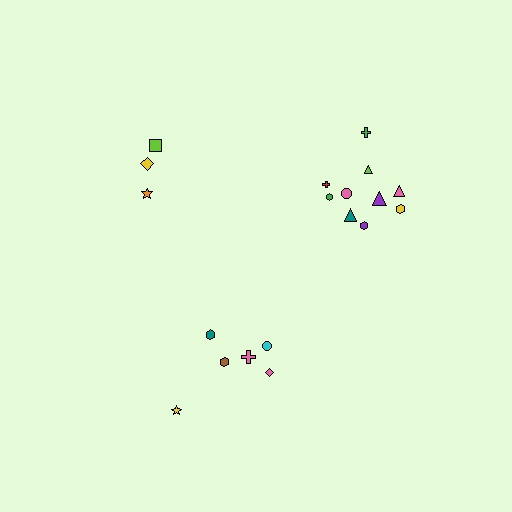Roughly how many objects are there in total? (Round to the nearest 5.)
Roughly 20 objects in total.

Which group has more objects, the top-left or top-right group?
The top-right group.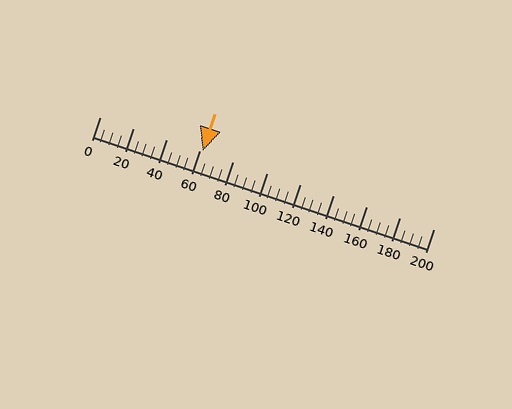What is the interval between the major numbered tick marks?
The major tick marks are spaced 20 units apart.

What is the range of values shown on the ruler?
The ruler shows values from 0 to 200.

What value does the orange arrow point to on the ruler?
The orange arrow points to approximately 62.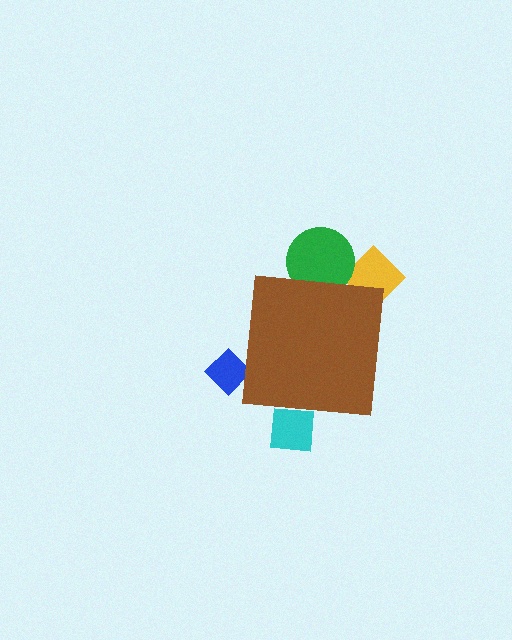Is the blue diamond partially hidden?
Yes, the blue diamond is partially hidden behind the brown square.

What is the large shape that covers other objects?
A brown square.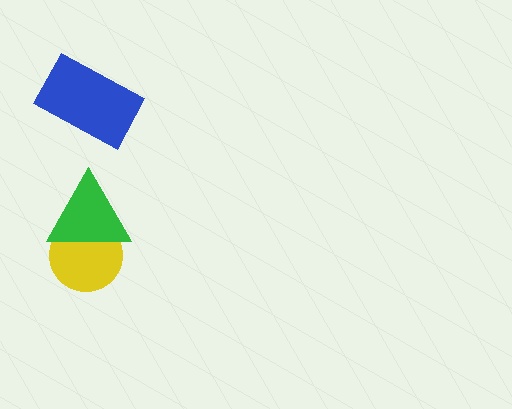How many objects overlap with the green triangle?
1 object overlaps with the green triangle.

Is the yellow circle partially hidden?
Yes, it is partially covered by another shape.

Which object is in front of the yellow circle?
The green triangle is in front of the yellow circle.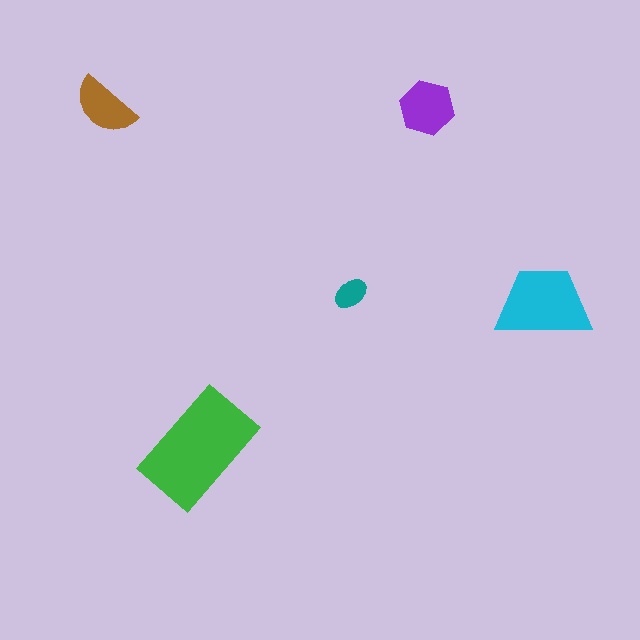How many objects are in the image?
There are 5 objects in the image.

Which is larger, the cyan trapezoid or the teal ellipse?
The cyan trapezoid.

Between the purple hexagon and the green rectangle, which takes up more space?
The green rectangle.